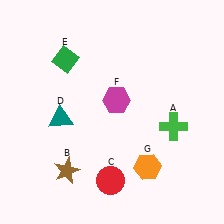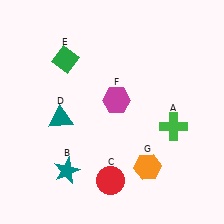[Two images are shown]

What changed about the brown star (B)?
In Image 1, B is brown. In Image 2, it changed to teal.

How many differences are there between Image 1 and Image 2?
There is 1 difference between the two images.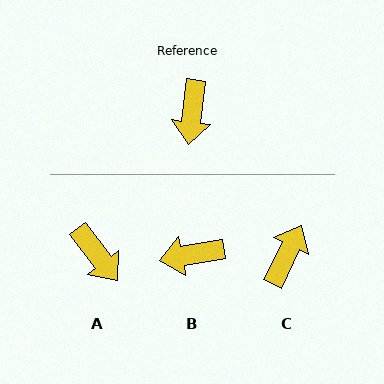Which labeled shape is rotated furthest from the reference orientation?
C, about 161 degrees away.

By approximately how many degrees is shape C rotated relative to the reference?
Approximately 161 degrees counter-clockwise.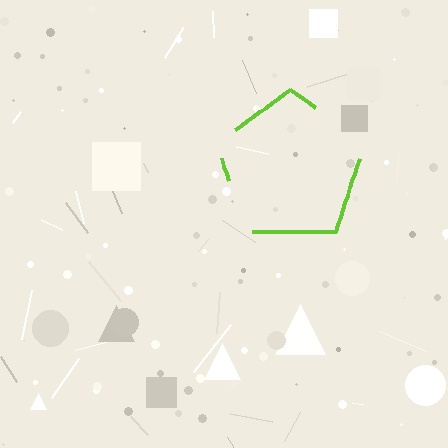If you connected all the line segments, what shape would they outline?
They would outline a pentagon.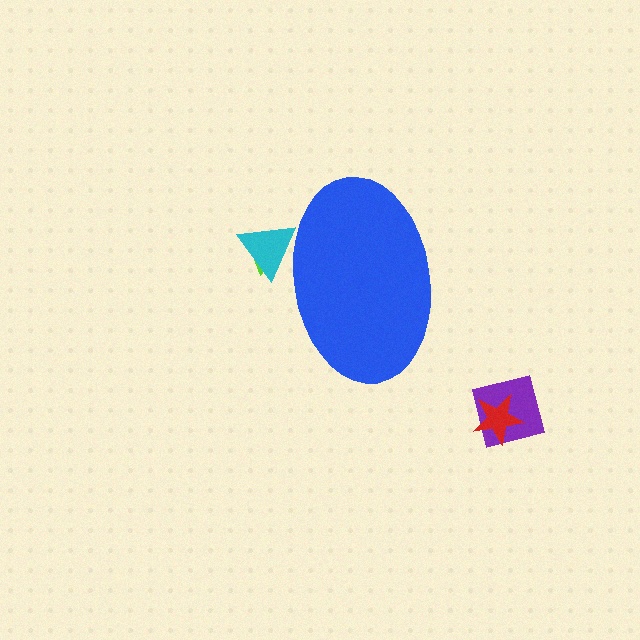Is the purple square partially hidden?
No, the purple square is fully visible.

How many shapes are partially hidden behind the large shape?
2 shapes are partially hidden.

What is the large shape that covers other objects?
A blue ellipse.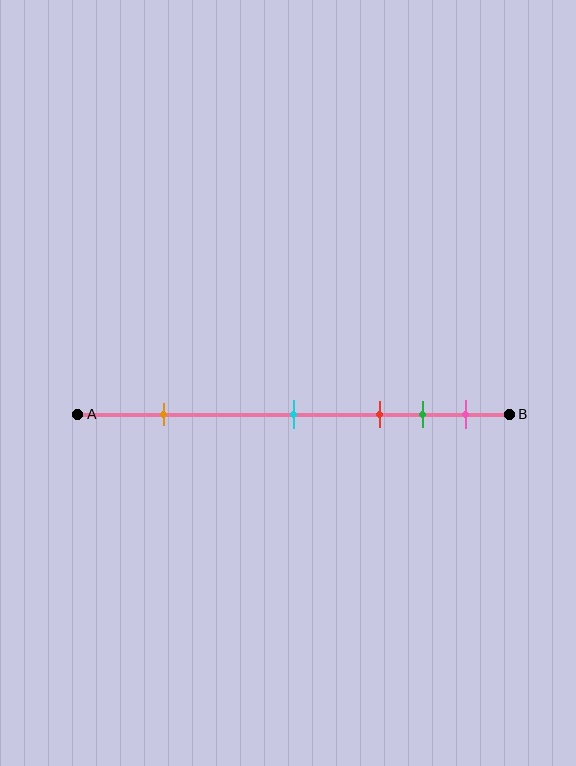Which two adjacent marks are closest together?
The green and pink marks are the closest adjacent pair.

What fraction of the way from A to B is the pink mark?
The pink mark is approximately 90% (0.9) of the way from A to B.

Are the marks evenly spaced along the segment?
No, the marks are not evenly spaced.